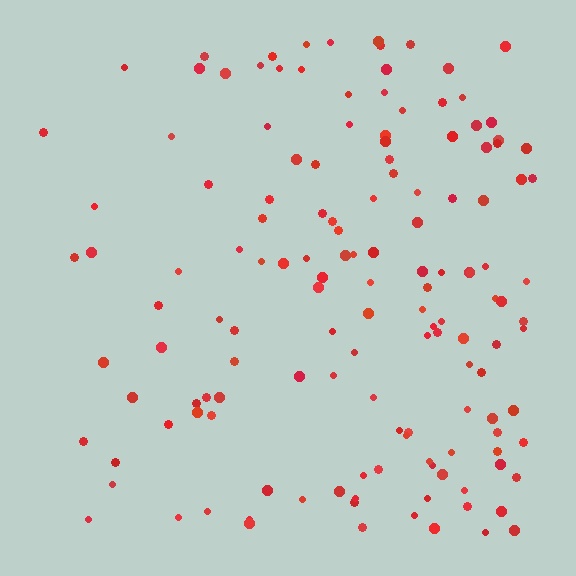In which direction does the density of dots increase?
From left to right, with the right side densest.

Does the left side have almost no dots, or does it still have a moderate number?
Still a moderate number, just noticeably fewer than the right.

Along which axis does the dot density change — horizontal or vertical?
Horizontal.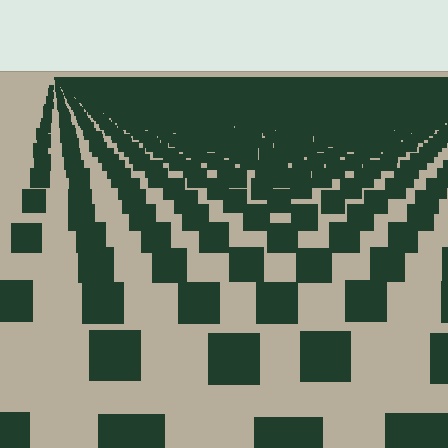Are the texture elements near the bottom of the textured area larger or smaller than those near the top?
Larger. Near the bottom, elements are closer to the viewer and appear at a bigger on-screen size.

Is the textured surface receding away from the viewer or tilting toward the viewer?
The surface is receding away from the viewer. Texture elements get smaller and denser toward the top.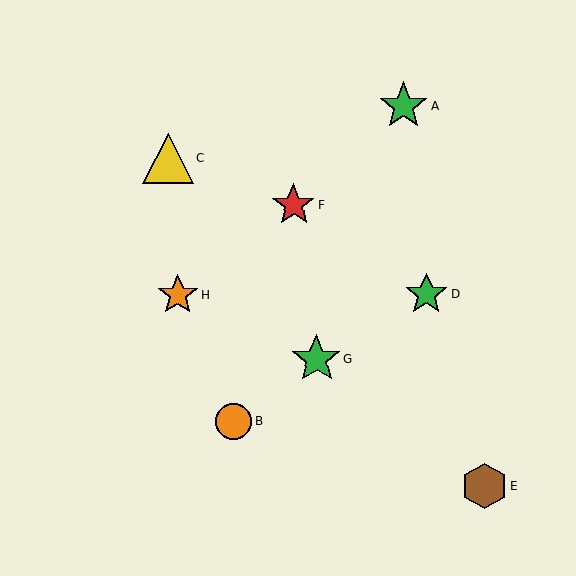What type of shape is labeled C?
Shape C is a yellow triangle.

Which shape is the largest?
The yellow triangle (labeled C) is the largest.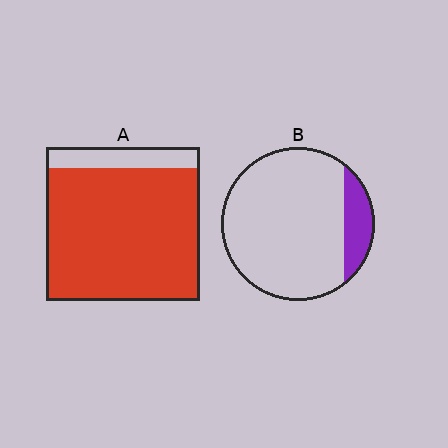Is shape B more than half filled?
No.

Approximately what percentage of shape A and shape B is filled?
A is approximately 85% and B is approximately 15%.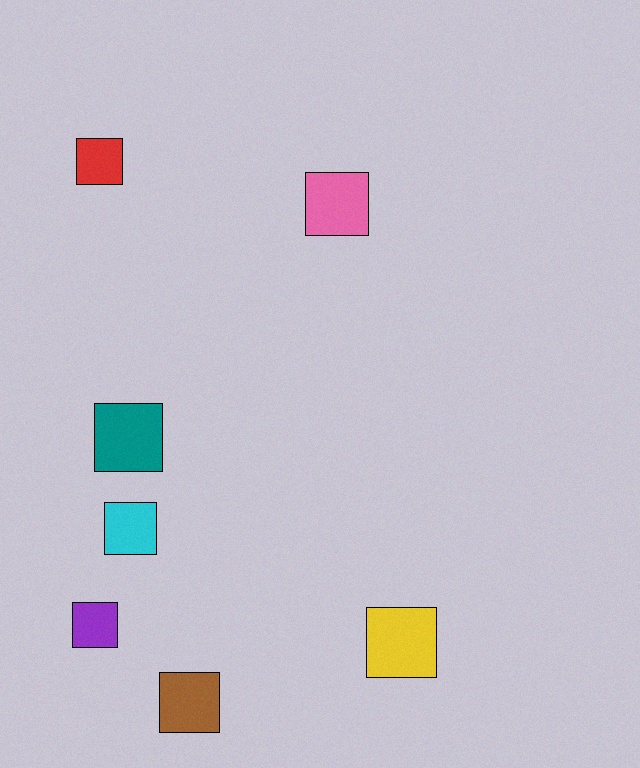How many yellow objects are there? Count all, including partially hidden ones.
There is 1 yellow object.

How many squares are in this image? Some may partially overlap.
There are 7 squares.